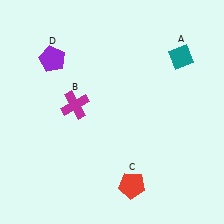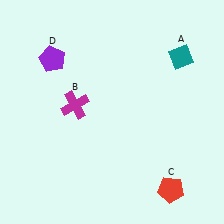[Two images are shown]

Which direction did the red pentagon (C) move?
The red pentagon (C) moved right.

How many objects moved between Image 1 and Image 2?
1 object moved between the two images.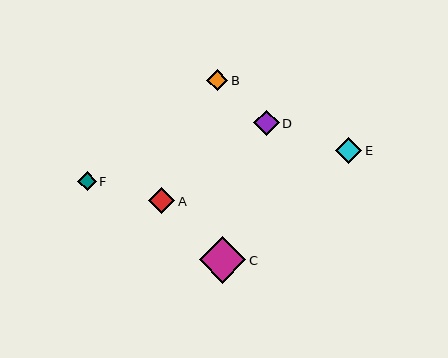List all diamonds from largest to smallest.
From largest to smallest: C, A, E, D, B, F.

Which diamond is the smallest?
Diamond F is the smallest with a size of approximately 19 pixels.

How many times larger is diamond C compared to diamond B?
Diamond C is approximately 2.2 times the size of diamond B.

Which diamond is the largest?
Diamond C is the largest with a size of approximately 46 pixels.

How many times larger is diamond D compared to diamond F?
Diamond D is approximately 1.4 times the size of diamond F.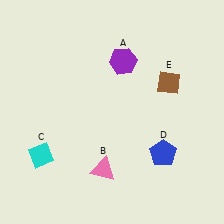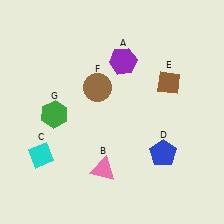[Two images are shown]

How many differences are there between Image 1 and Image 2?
There are 2 differences between the two images.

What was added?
A brown circle (F), a green hexagon (G) were added in Image 2.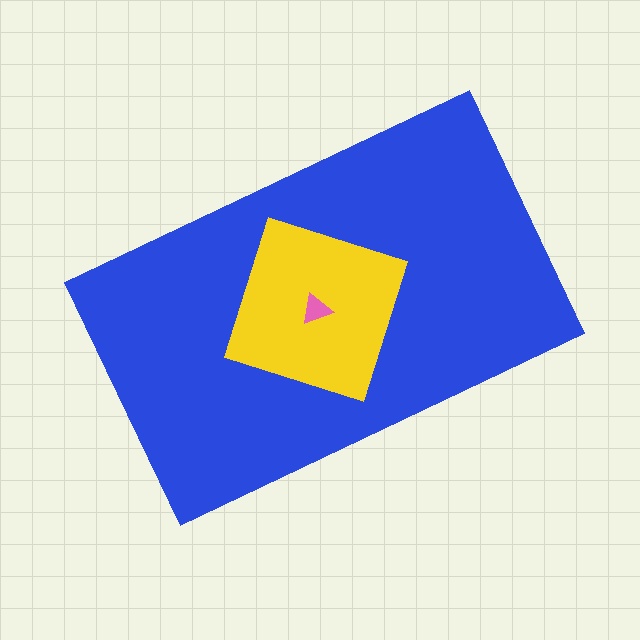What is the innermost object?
The pink triangle.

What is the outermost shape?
The blue rectangle.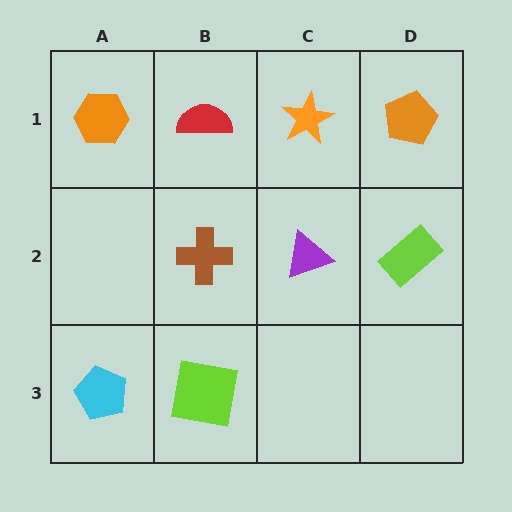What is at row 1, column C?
An orange star.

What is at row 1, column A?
An orange hexagon.